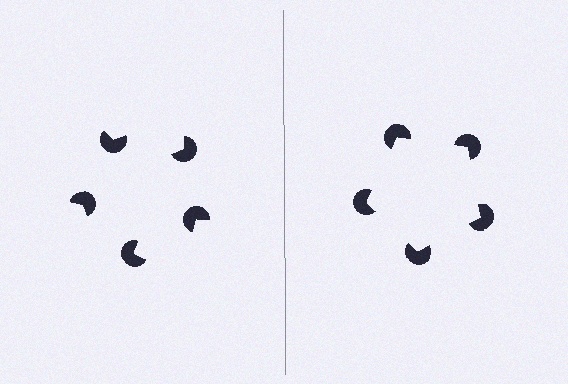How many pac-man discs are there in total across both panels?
10 — 5 on each side.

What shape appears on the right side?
An illusory pentagon.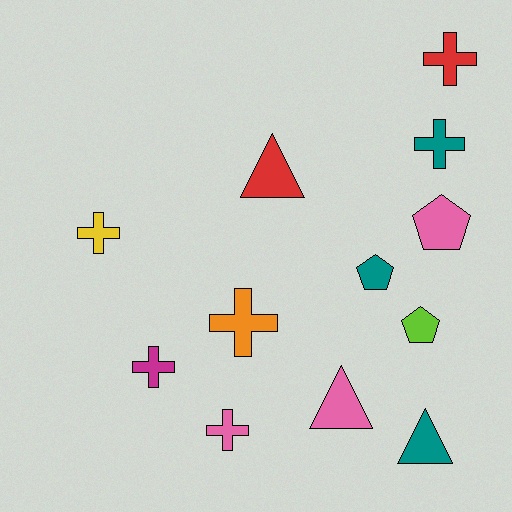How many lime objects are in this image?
There is 1 lime object.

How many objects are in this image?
There are 12 objects.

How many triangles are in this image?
There are 3 triangles.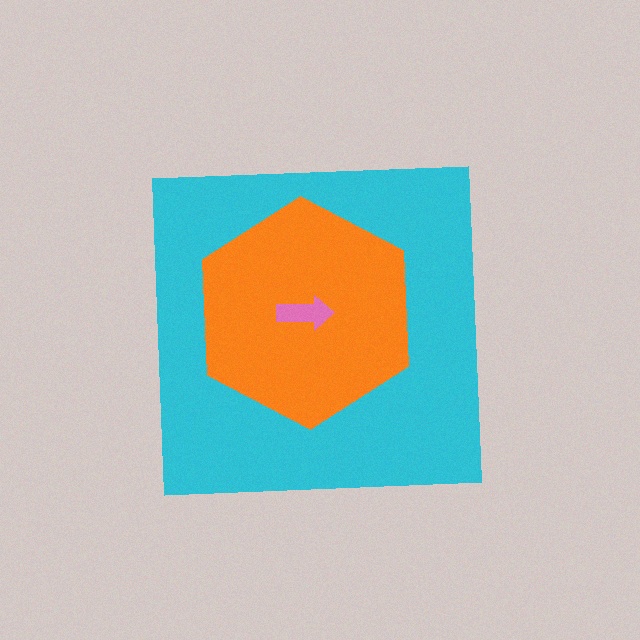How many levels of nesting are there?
3.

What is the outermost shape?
The cyan square.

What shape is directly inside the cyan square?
The orange hexagon.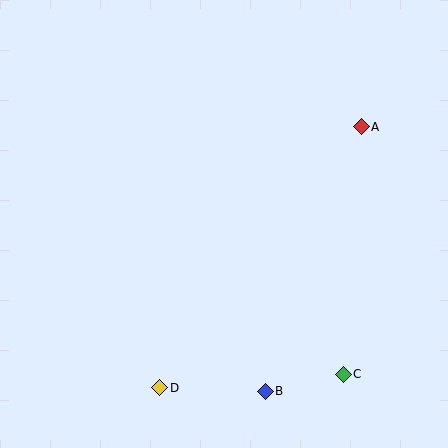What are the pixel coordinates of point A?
Point A is at (361, 127).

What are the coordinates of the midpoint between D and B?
The midpoint between D and B is at (212, 389).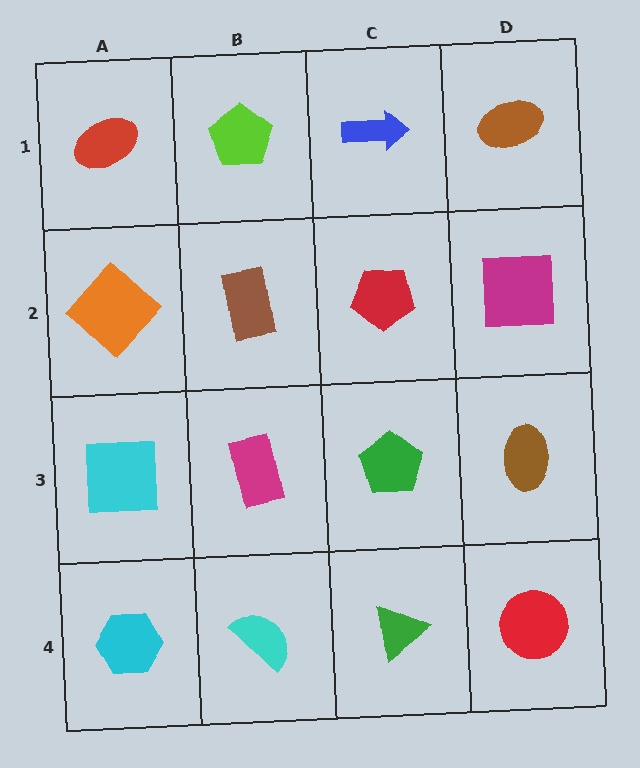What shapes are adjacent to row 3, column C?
A red pentagon (row 2, column C), a green triangle (row 4, column C), a magenta rectangle (row 3, column B), a brown ellipse (row 3, column D).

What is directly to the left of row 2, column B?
An orange diamond.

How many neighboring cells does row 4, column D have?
2.